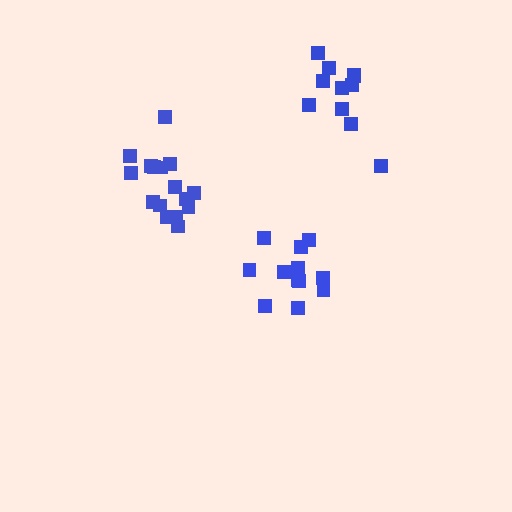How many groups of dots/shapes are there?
There are 3 groups.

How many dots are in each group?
Group 1: 12 dots, Group 2: 12 dots, Group 3: 16 dots (40 total).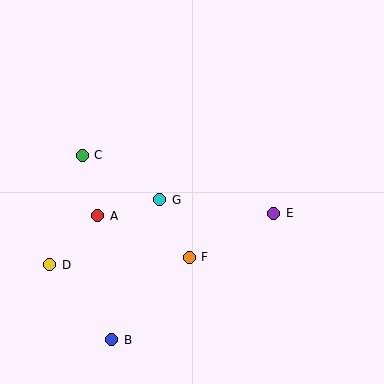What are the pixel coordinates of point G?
Point G is at (160, 200).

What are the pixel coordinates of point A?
Point A is at (98, 216).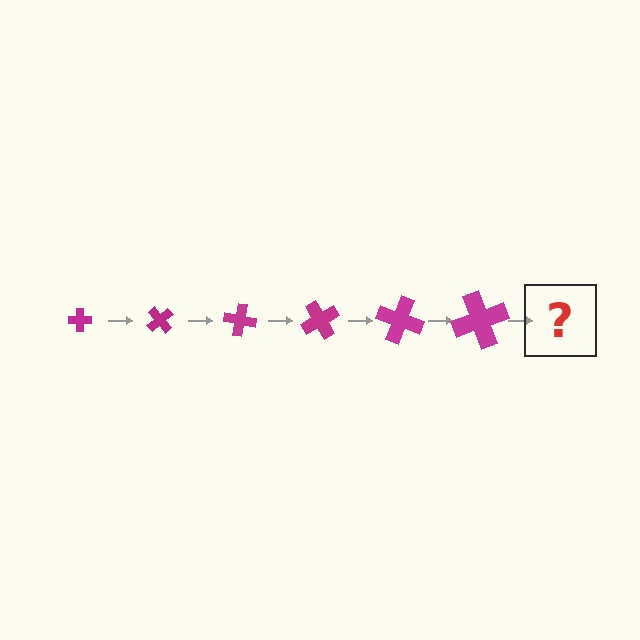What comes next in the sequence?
The next element should be a cross, larger than the previous one and rotated 300 degrees from the start.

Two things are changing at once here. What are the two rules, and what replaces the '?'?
The two rules are that the cross grows larger each step and it rotates 50 degrees each step. The '?' should be a cross, larger than the previous one and rotated 300 degrees from the start.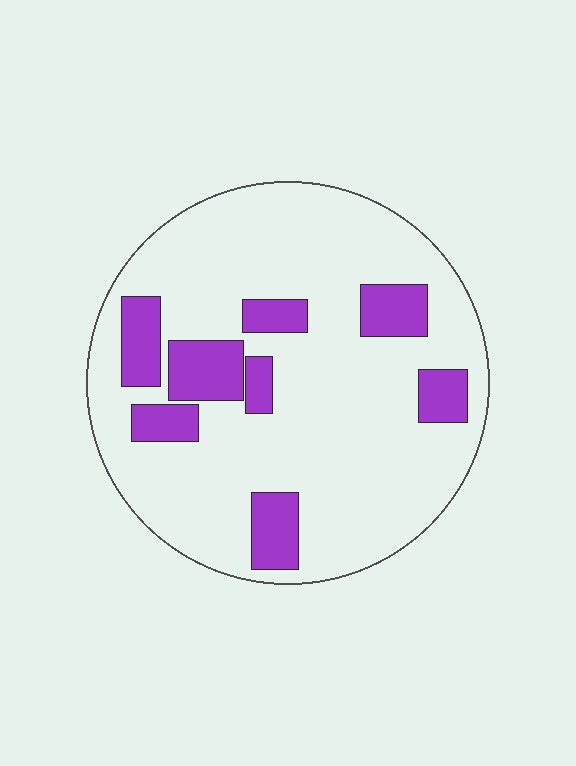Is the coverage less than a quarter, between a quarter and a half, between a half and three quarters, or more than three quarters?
Less than a quarter.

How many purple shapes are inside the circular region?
8.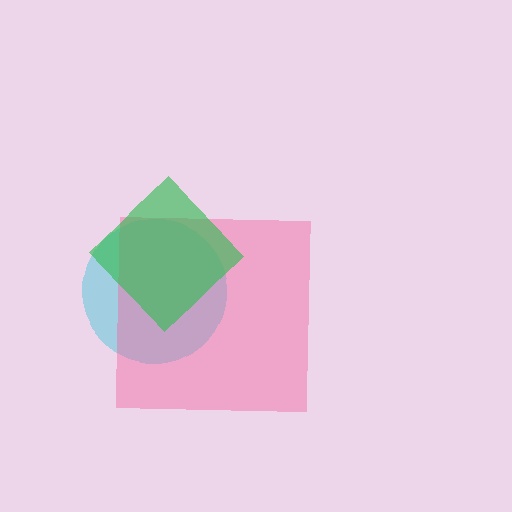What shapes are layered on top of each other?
The layered shapes are: a cyan circle, a pink square, a green diamond.